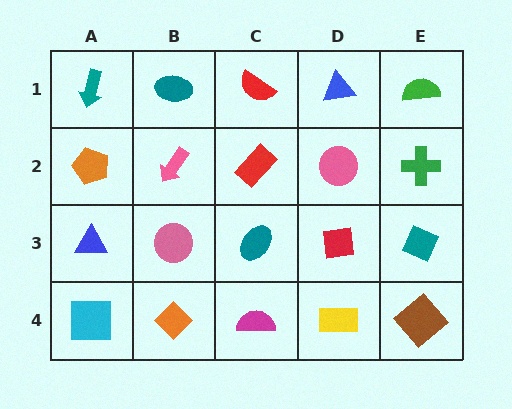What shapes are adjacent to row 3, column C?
A red rectangle (row 2, column C), a magenta semicircle (row 4, column C), a pink circle (row 3, column B), a red square (row 3, column D).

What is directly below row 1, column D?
A pink circle.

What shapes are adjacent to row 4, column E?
A teal diamond (row 3, column E), a yellow rectangle (row 4, column D).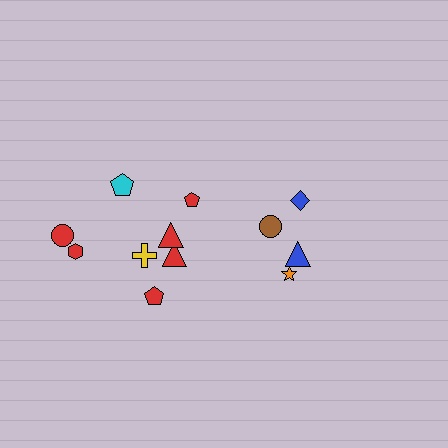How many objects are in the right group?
There are 4 objects.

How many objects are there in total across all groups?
There are 12 objects.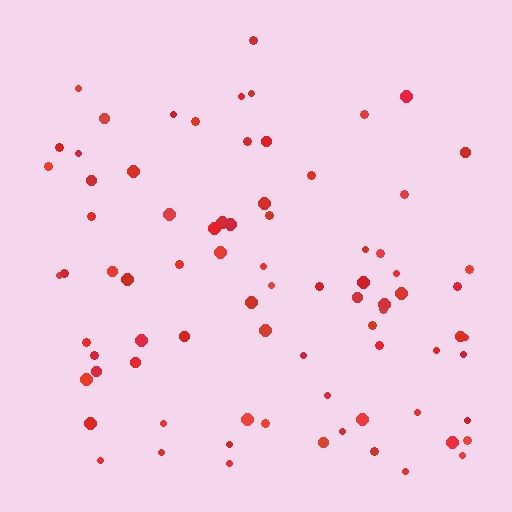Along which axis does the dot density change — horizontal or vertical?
Vertical.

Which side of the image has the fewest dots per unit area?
The top.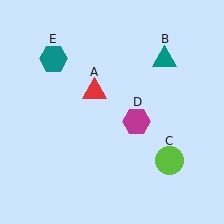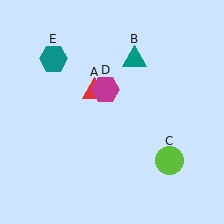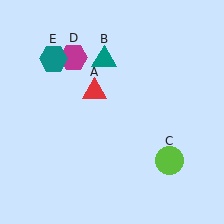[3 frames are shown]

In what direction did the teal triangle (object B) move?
The teal triangle (object B) moved left.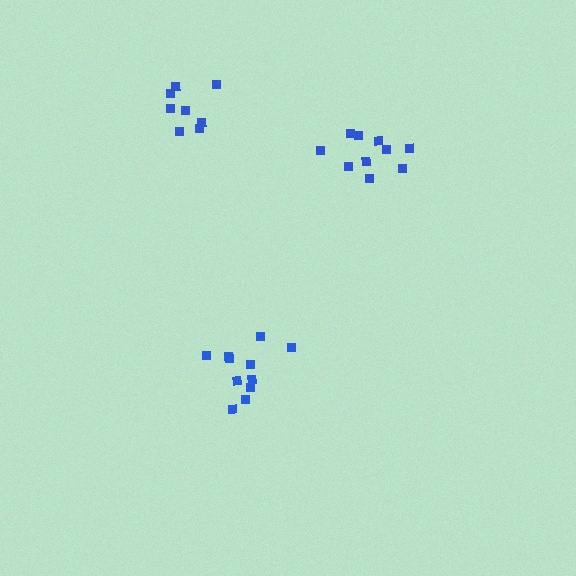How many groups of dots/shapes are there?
There are 3 groups.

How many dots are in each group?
Group 1: 10 dots, Group 2: 11 dots, Group 3: 8 dots (29 total).